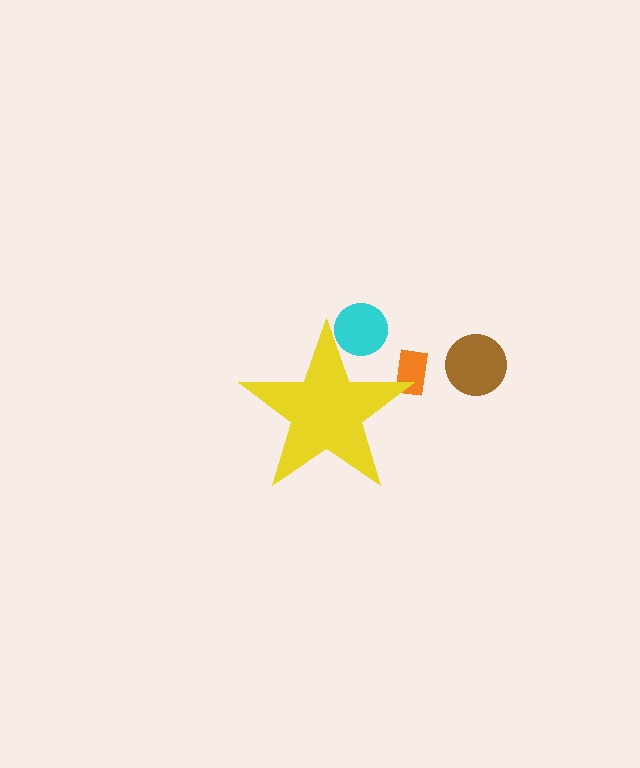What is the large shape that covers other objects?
A yellow star.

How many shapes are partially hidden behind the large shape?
2 shapes are partially hidden.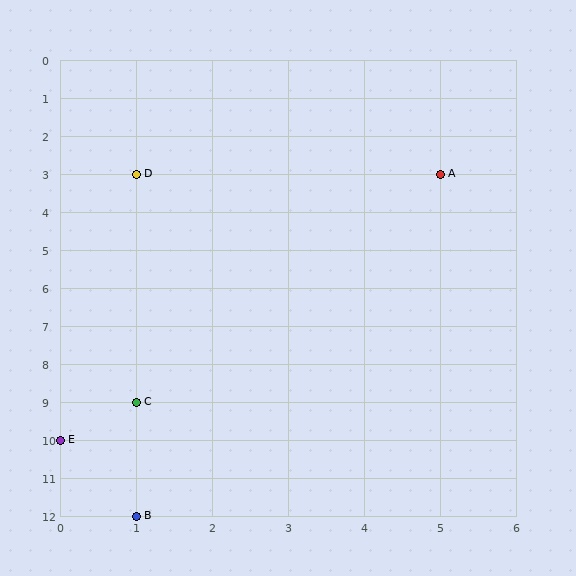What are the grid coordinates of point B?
Point B is at grid coordinates (1, 12).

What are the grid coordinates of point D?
Point D is at grid coordinates (1, 3).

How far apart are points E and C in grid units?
Points E and C are 1 column and 1 row apart (about 1.4 grid units diagonally).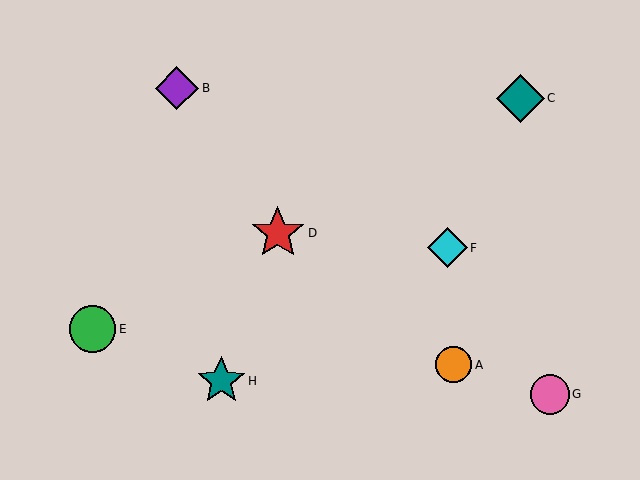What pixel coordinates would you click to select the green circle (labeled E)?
Click at (93, 329) to select the green circle E.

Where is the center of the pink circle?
The center of the pink circle is at (550, 394).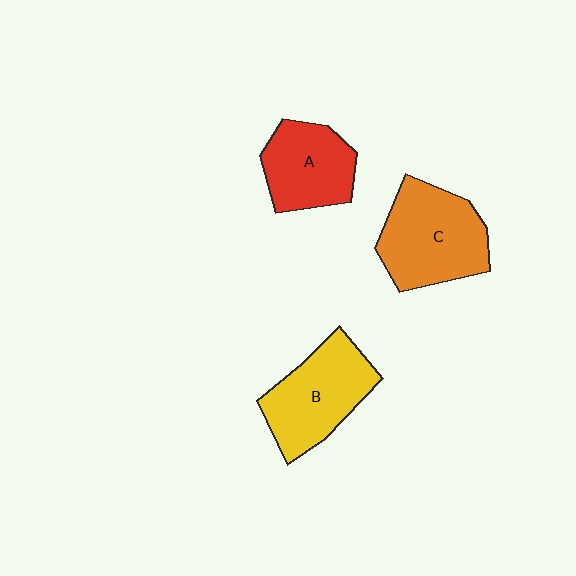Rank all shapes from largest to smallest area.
From largest to smallest: C (orange), B (yellow), A (red).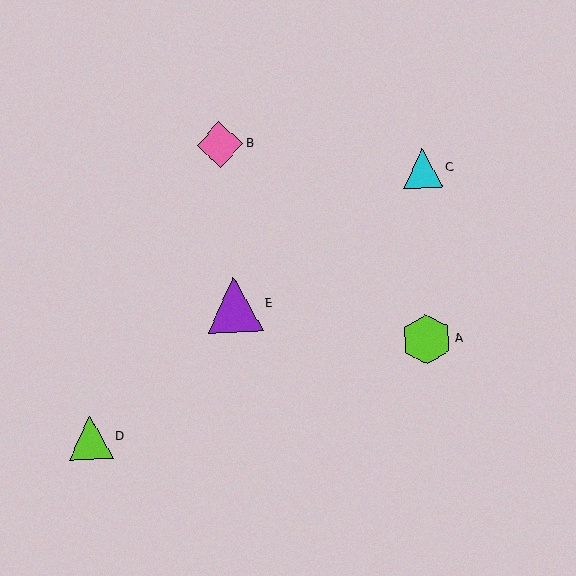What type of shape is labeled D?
Shape D is a lime triangle.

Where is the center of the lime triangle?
The center of the lime triangle is at (90, 438).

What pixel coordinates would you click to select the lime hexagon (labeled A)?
Click at (427, 340) to select the lime hexagon A.